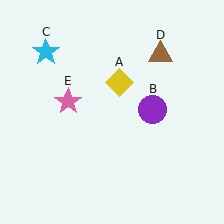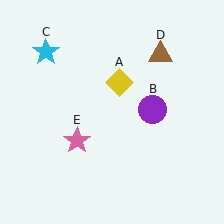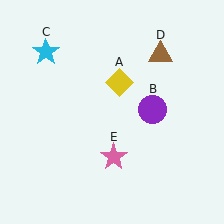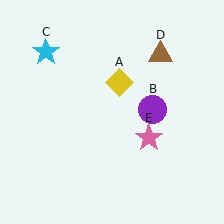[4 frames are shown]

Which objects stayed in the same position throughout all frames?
Yellow diamond (object A) and purple circle (object B) and cyan star (object C) and brown triangle (object D) remained stationary.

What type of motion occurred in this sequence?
The pink star (object E) rotated counterclockwise around the center of the scene.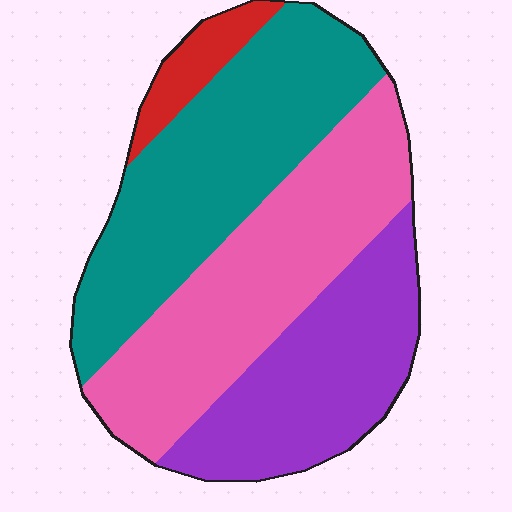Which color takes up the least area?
Red, at roughly 5%.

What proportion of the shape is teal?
Teal covers 35% of the shape.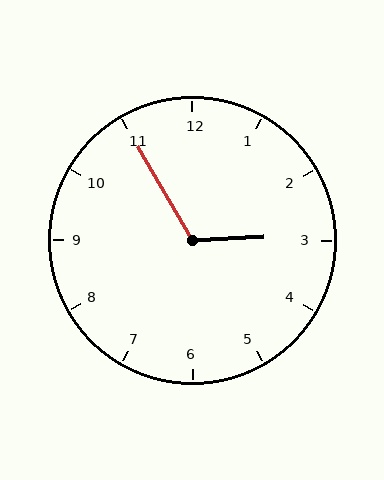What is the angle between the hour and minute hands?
Approximately 118 degrees.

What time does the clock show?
2:55.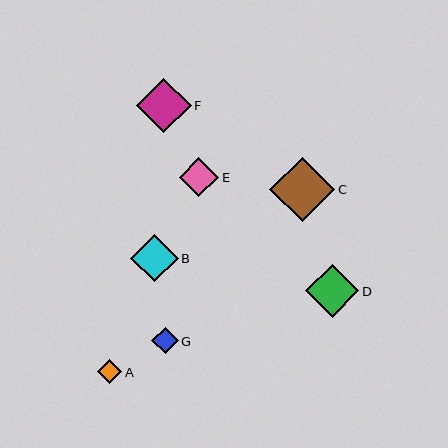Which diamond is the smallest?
Diamond A is the smallest with a size of approximately 24 pixels.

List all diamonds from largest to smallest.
From largest to smallest: C, F, D, B, E, G, A.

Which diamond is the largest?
Diamond C is the largest with a size of approximately 65 pixels.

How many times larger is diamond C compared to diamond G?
Diamond C is approximately 2.5 times the size of diamond G.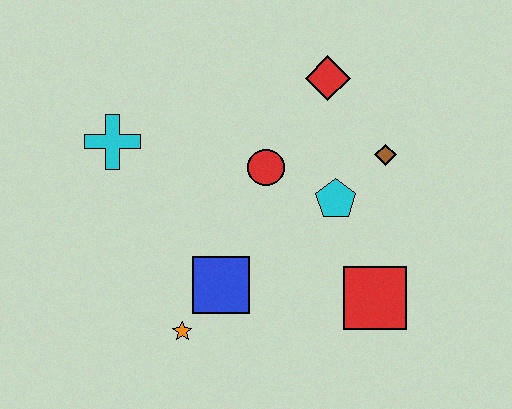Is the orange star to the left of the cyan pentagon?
Yes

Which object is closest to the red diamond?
The brown diamond is closest to the red diamond.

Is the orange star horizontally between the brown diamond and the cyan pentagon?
No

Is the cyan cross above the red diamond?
No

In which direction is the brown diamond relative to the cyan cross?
The brown diamond is to the right of the cyan cross.